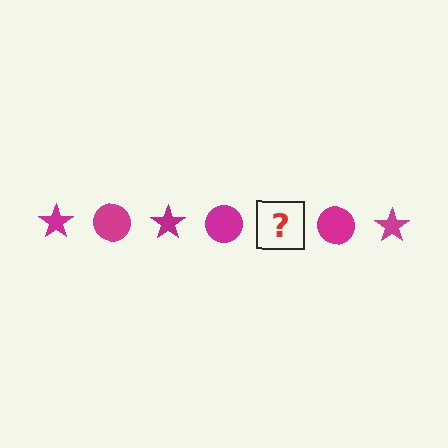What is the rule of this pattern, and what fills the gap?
The rule is that the pattern cycles through star, circle shapes in magenta. The gap should be filled with a magenta star.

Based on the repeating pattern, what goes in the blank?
The blank should be a magenta star.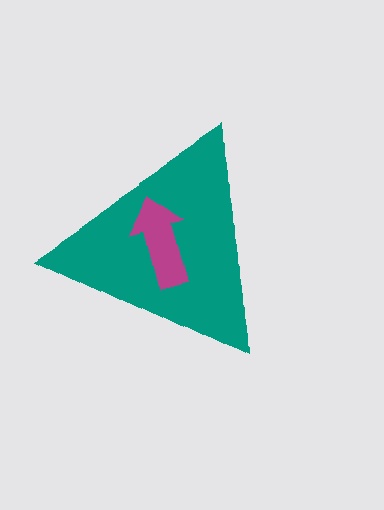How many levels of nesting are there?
2.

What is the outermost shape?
The teal triangle.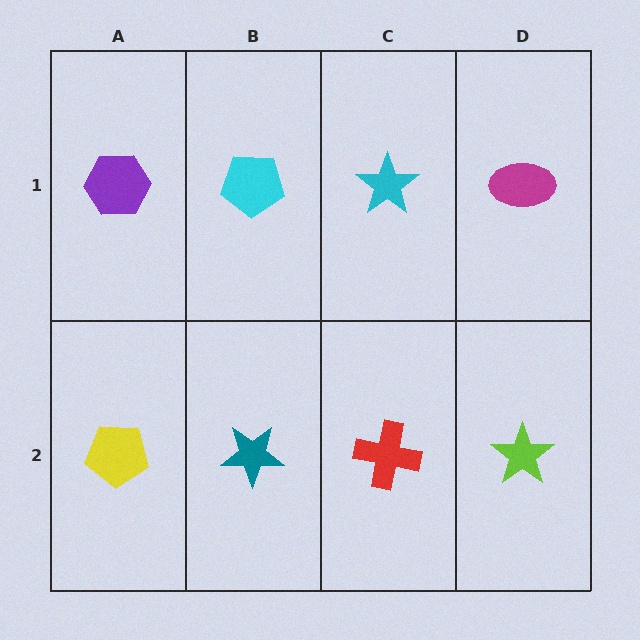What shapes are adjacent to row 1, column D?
A lime star (row 2, column D), a cyan star (row 1, column C).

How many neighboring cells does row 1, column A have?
2.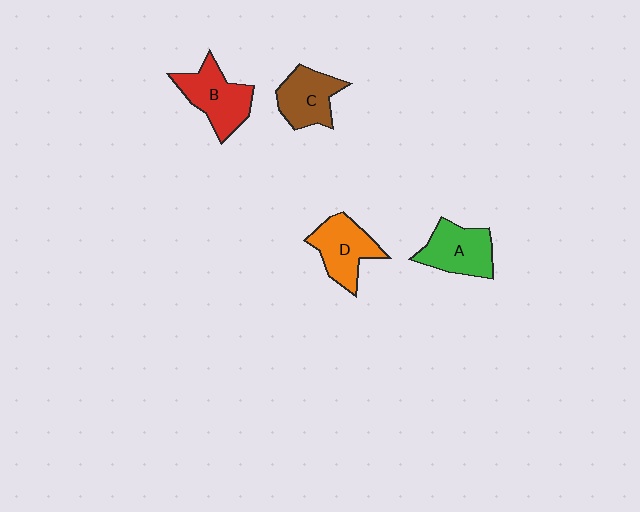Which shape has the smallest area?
Shape C (brown).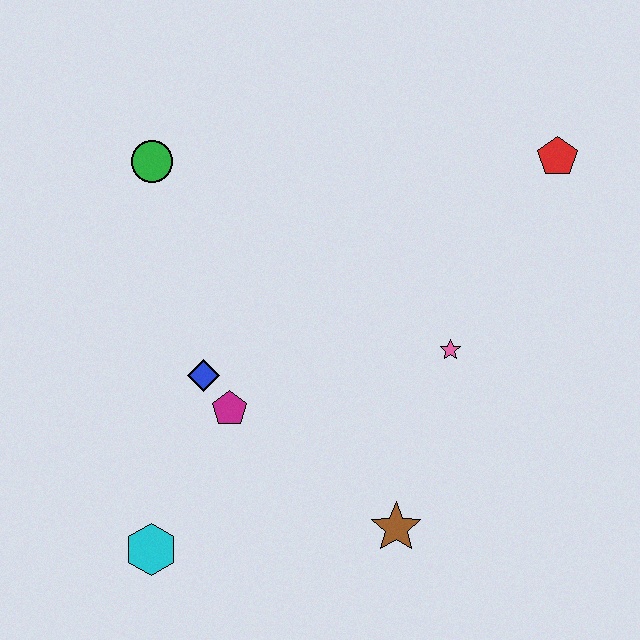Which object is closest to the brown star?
The pink star is closest to the brown star.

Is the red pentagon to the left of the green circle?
No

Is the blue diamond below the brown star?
No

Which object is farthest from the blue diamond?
The red pentagon is farthest from the blue diamond.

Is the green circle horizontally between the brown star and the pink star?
No